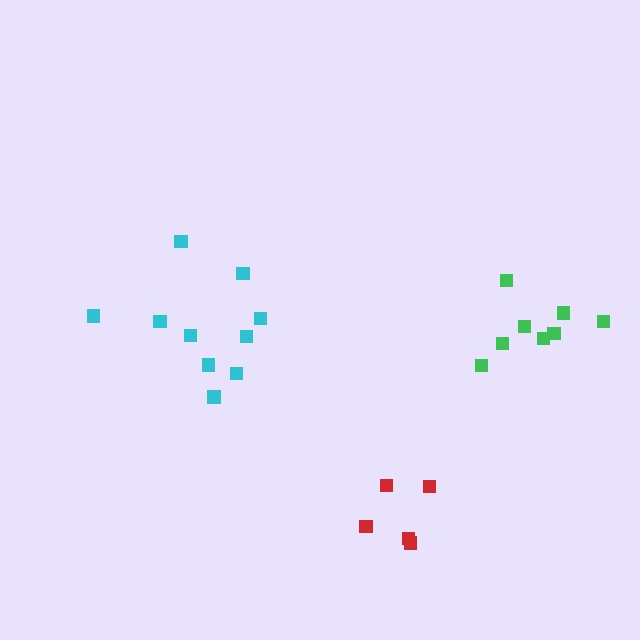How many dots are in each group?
Group 1: 10 dots, Group 2: 5 dots, Group 3: 8 dots (23 total).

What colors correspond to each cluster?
The clusters are colored: cyan, red, green.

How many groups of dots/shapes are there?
There are 3 groups.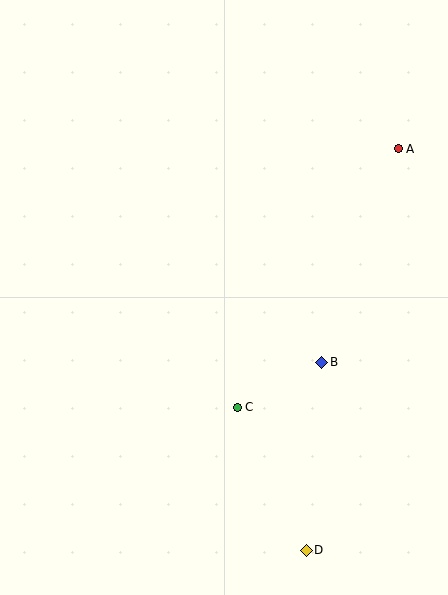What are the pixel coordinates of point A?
Point A is at (398, 149).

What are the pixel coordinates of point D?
Point D is at (306, 550).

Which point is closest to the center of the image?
Point C at (237, 407) is closest to the center.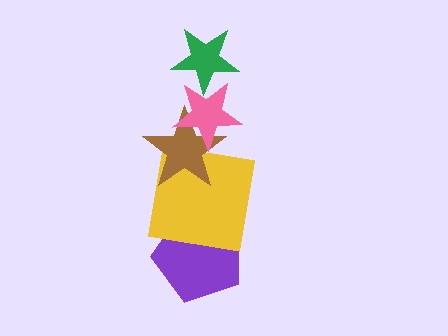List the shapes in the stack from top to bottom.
From top to bottom: the green star, the pink star, the brown star, the yellow square, the purple pentagon.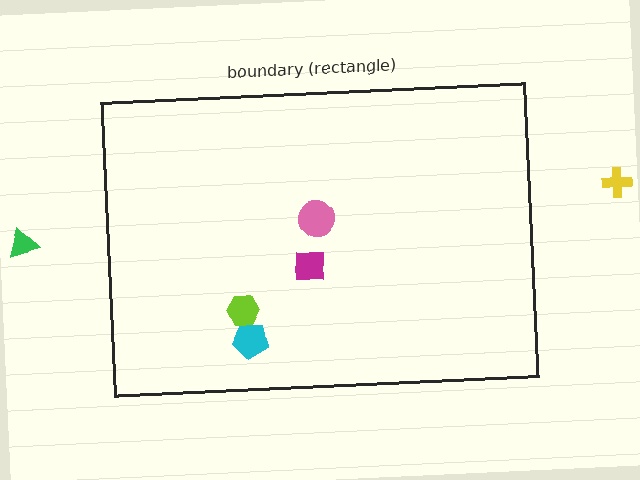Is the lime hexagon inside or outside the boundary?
Inside.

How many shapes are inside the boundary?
4 inside, 2 outside.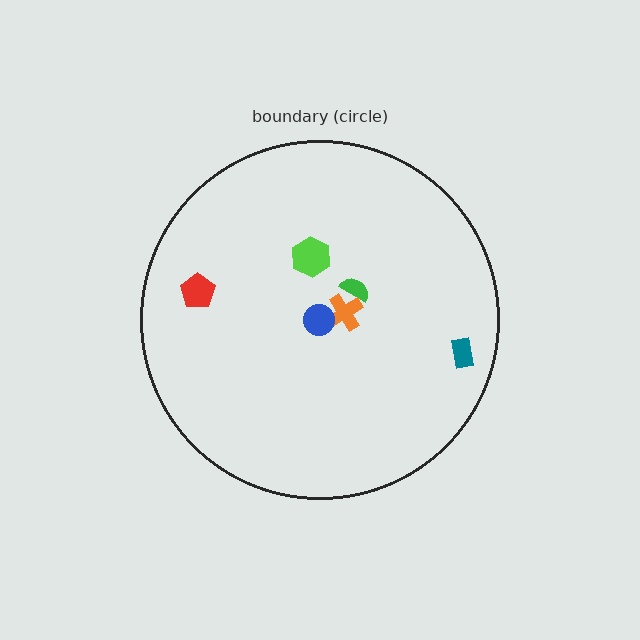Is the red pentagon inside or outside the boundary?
Inside.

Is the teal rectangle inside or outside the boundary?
Inside.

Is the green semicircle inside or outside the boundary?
Inside.